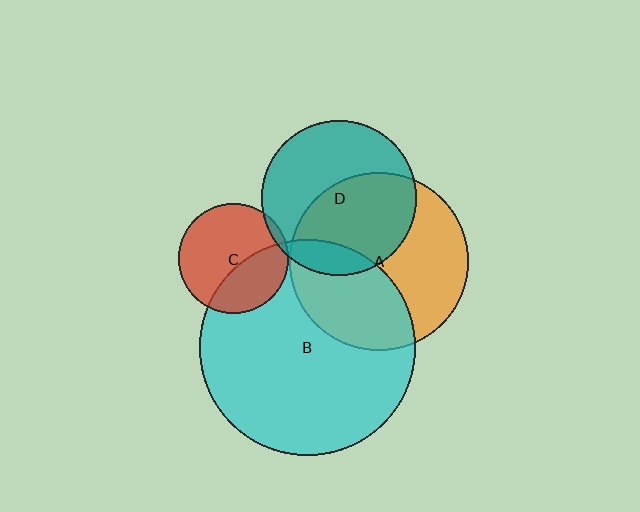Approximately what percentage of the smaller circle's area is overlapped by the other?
Approximately 50%.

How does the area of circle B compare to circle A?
Approximately 1.5 times.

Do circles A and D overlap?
Yes.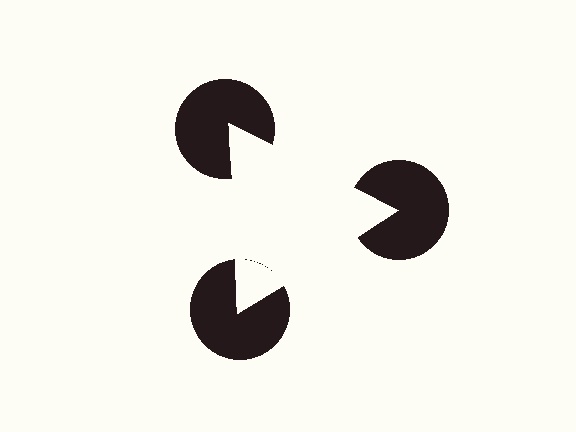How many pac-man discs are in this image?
There are 3 — one at each vertex of the illusory triangle.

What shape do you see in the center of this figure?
An illusory triangle — its edges are inferred from the aligned wedge cuts in the pac-man discs, not physically drawn.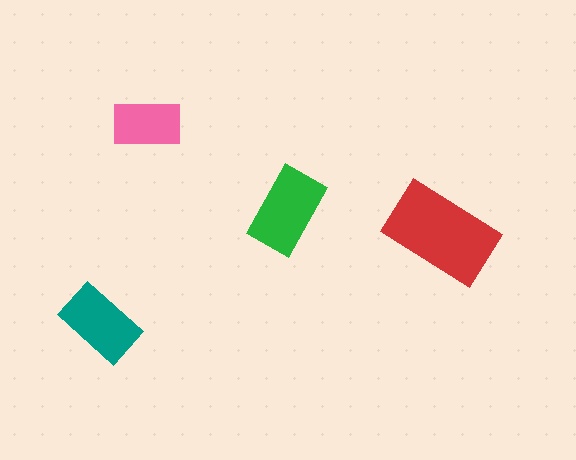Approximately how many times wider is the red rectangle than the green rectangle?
About 1.5 times wider.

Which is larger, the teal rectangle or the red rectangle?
The red one.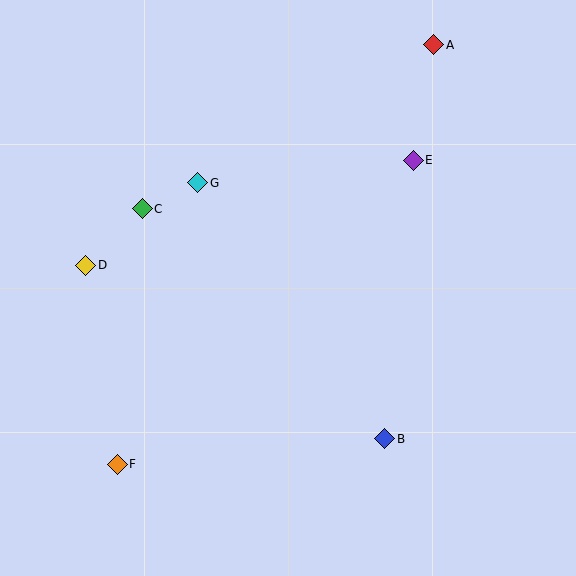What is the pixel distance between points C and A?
The distance between C and A is 335 pixels.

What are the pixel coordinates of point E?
Point E is at (413, 160).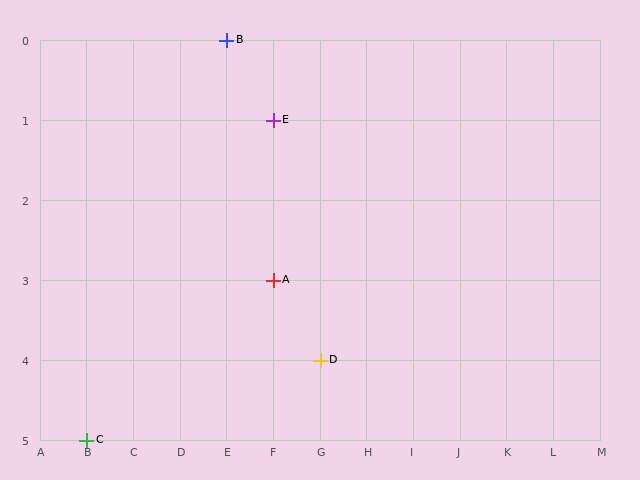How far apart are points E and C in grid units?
Points E and C are 4 columns and 4 rows apart (about 5.7 grid units diagonally).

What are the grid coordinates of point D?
Point D is at grid coordinates (G, 4).